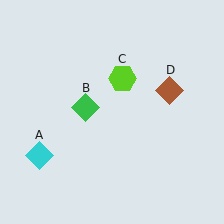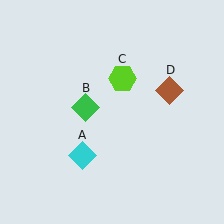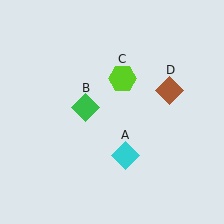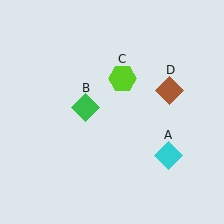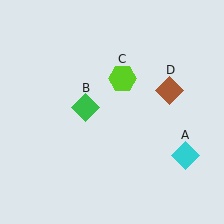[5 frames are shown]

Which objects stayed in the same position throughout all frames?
Green diamond (object B) and lime hexagon (object C) and brown diamond (object D) remained stationary.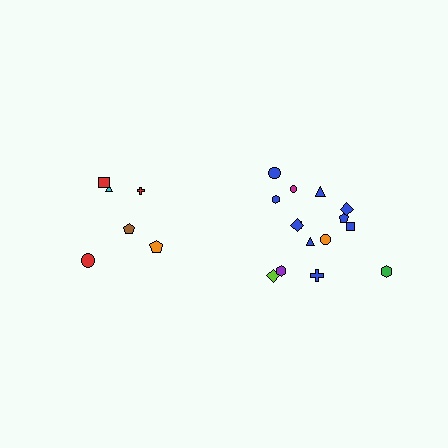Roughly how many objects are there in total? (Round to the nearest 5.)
Roughly 20 objects in total.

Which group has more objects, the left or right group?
The right group.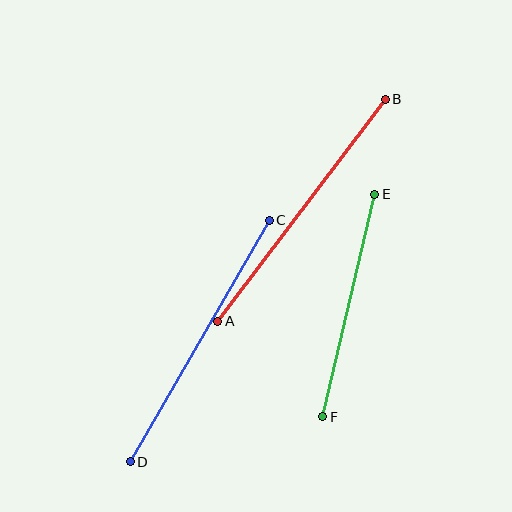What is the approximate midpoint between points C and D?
The midpoint is at approximately (200, 341) pixels.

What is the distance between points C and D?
The distance is approximately 278 pixels.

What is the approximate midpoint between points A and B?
The midpoint is at approximately (301, 210) pixels.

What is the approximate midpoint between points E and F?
The midpoint is at approximately (349, 306) pixels.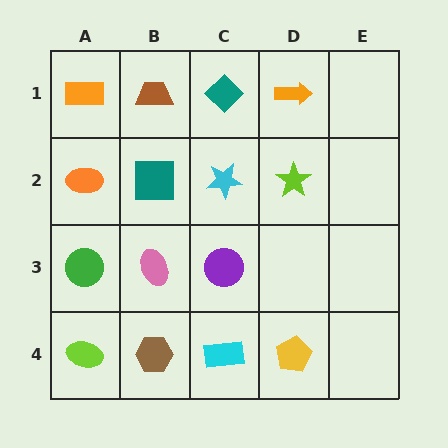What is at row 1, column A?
An orange rectangle.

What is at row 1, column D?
An orange arrow.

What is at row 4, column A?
A lime ellipse.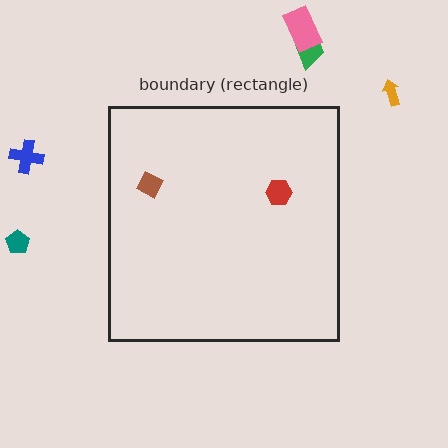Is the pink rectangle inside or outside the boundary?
Outside.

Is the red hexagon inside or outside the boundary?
Inside.